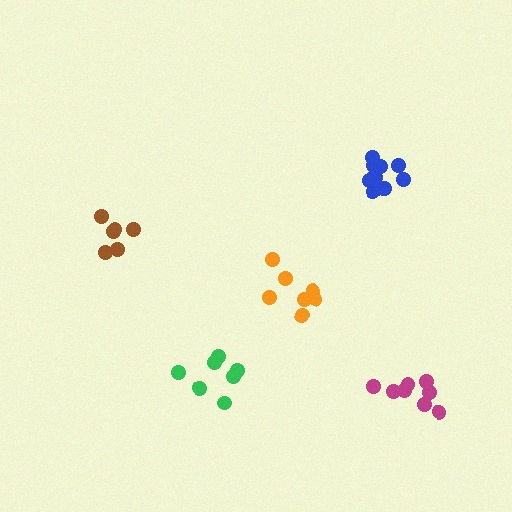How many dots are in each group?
Group 1: 12 dots, Group 2: 6 dots, Group 3: 7 dots, Group 4: 7 dots, Group 5: 8 dots (40 total).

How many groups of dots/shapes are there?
There are 5 groups.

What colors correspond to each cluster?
The clusters are colored: blue, brown, orange, green, magenta.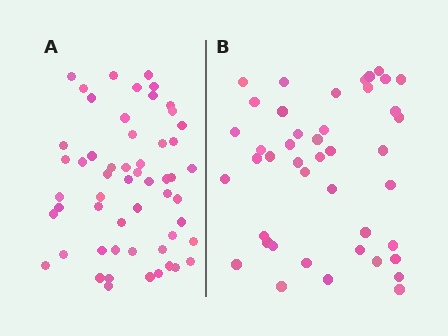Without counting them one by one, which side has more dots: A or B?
Region A (the left region) has more dots.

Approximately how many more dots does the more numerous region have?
Region A has roughly 12 or so more dots than region B.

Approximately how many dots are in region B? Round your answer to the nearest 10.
About 40 dots. (The exact count is 43, which rounds to 40.)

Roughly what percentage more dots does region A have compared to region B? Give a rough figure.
About 30% more.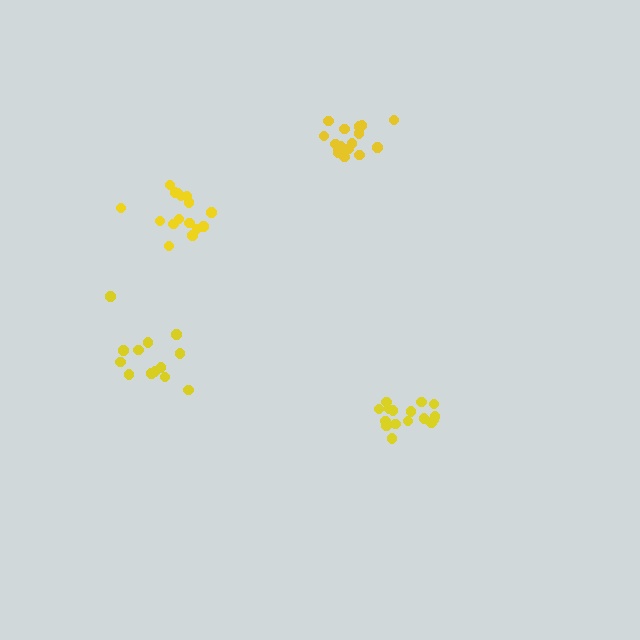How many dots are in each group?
Group 1: 17 dots, Group 2: 13 dots, Group 3: 16 dots, Group 4: 16 dots (62 total).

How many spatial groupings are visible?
There are 4 spatial groupings.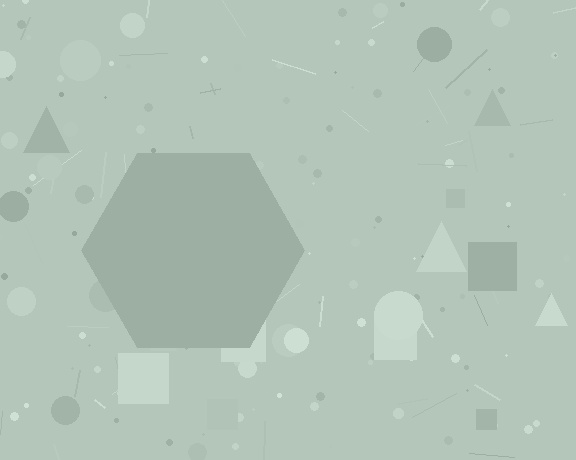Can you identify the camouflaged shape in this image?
The camouflaged shape is a hexagon.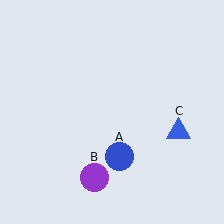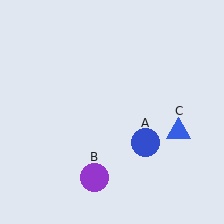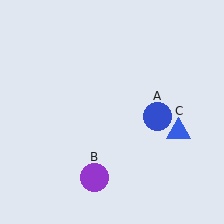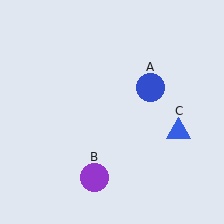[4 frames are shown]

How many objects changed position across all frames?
1 object changed position: blue circle (object A).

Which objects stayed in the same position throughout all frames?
Purple circle (object B) and blue triangle (object C) remained stationary.